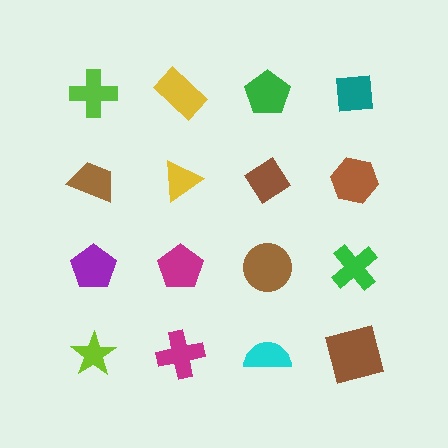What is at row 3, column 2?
A magenta pentagon.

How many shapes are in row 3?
4 shapes.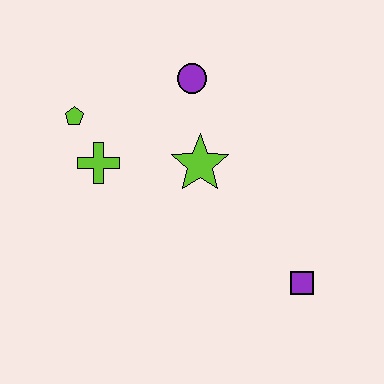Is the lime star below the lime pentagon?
Yes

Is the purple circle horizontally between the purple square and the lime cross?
Yes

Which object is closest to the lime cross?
The lime pentagon is closest to the lime cross.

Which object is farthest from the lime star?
The purple square is farthest from the lime star.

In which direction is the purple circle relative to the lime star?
The purple circle is above the lime star.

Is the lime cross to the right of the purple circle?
No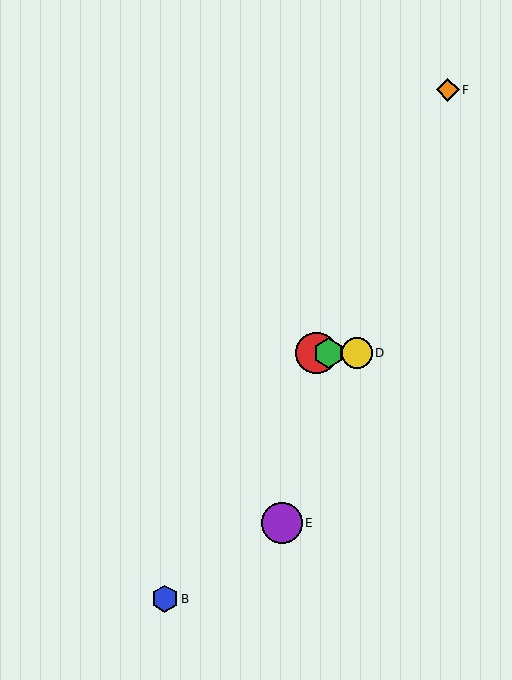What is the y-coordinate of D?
Object D is at y≈353.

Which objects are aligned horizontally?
Objects A, C, D are aligned horizontally.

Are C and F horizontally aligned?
No, C is at y≈353 and F is at y≈90.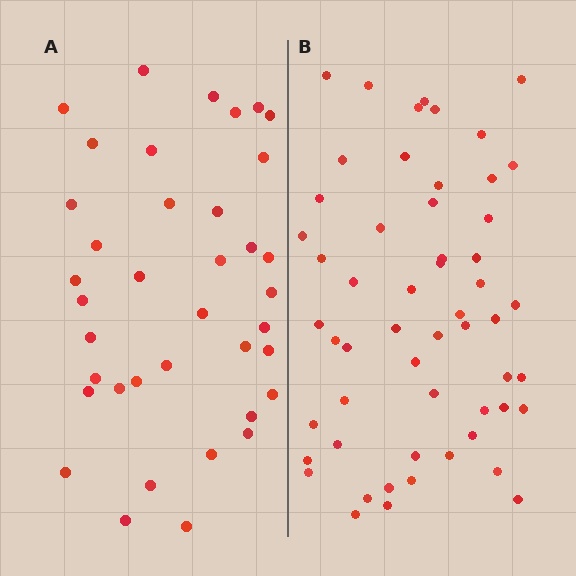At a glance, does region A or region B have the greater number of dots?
Region B (the right region) has more dots.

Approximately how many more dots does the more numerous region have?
Region B has approximately 15 more dots than region A.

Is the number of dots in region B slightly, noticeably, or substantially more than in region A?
Region B has noticeably more, but not dramatically so. The ratio is roughly 1.4 to 1.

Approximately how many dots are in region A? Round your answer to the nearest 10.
About 40 dots. (The exact count is 38, which rounds to 40.)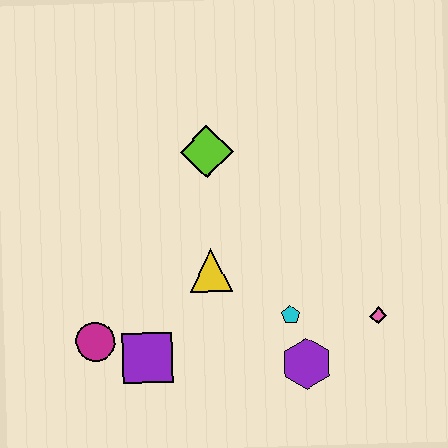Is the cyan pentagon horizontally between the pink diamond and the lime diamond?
Yes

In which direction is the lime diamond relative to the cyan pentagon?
The lime diamond is above the cyan pentagon.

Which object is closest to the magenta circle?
The purple square is closest to the magenta circle.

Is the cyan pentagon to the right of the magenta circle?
Yes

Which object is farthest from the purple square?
The pink diamond is farthest from the purple square.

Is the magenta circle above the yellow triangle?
No